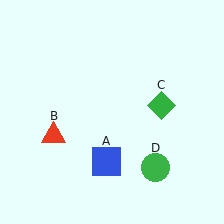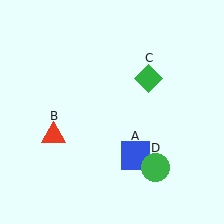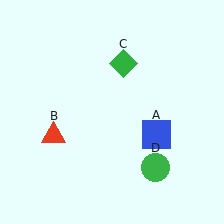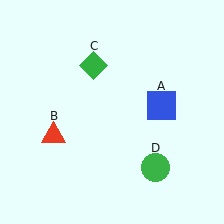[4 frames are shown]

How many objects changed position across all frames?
2 objects changed position: blue square (object A), green diamond (object C).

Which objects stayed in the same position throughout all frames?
Red triangle (object B) and green circle (object D) remained stationary.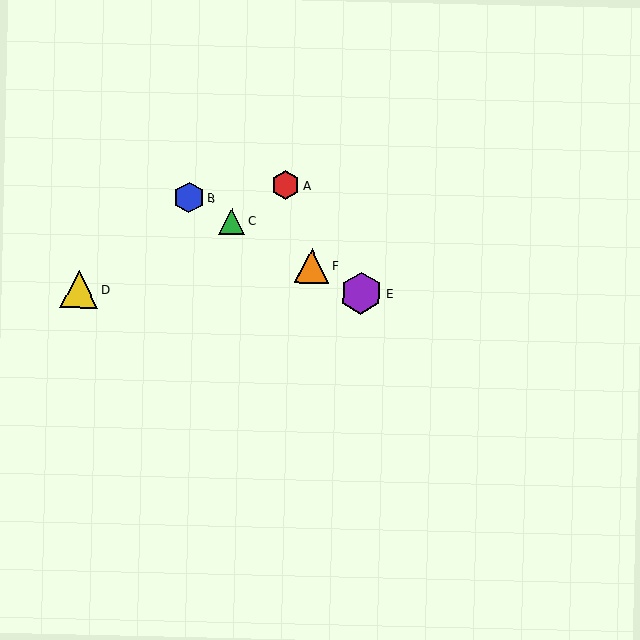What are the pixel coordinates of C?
Object C is at (232, 221).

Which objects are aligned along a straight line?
Objects B, C, E, F are aligned along a straight line.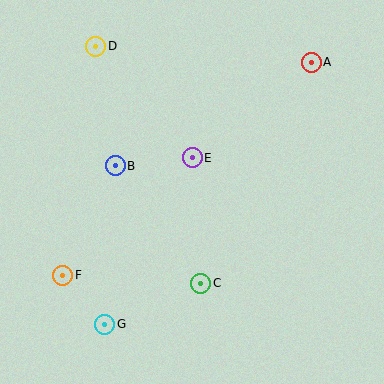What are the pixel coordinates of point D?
Point D is at (96, 46).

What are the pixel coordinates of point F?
Point F is at (63, 275).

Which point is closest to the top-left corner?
Point D is closest to the top-left corner.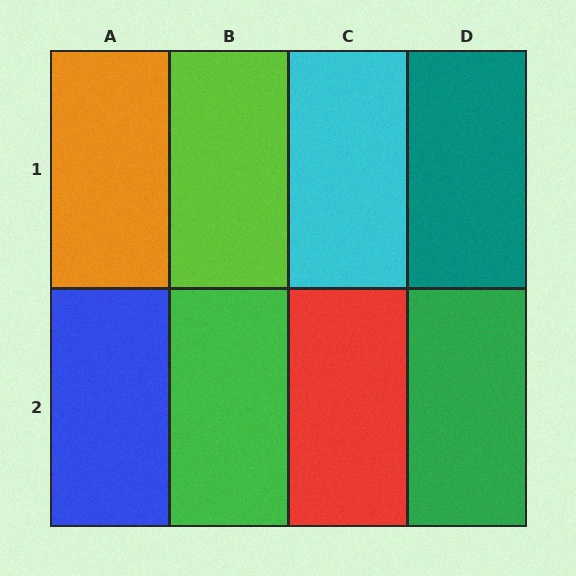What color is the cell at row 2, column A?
Blue.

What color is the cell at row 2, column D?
Green.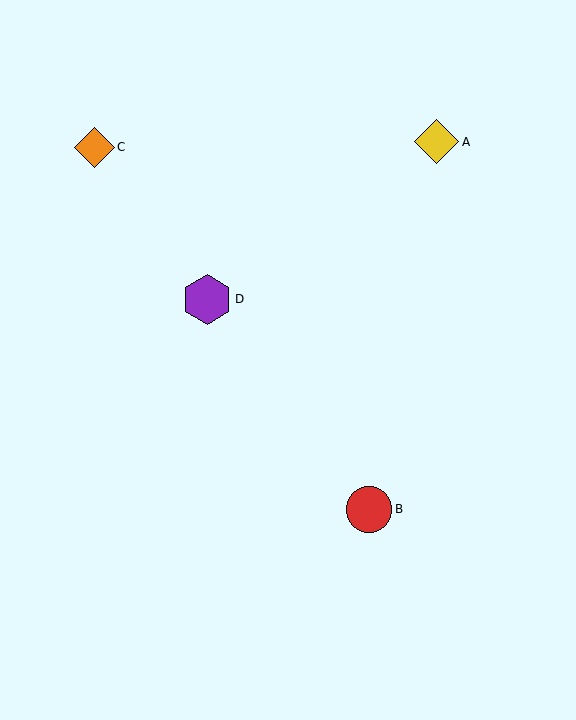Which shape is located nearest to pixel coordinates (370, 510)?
The red circle (labeled B) at (369, 509) is nearest to that location.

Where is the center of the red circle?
The center of the red circle is at (369, 509).